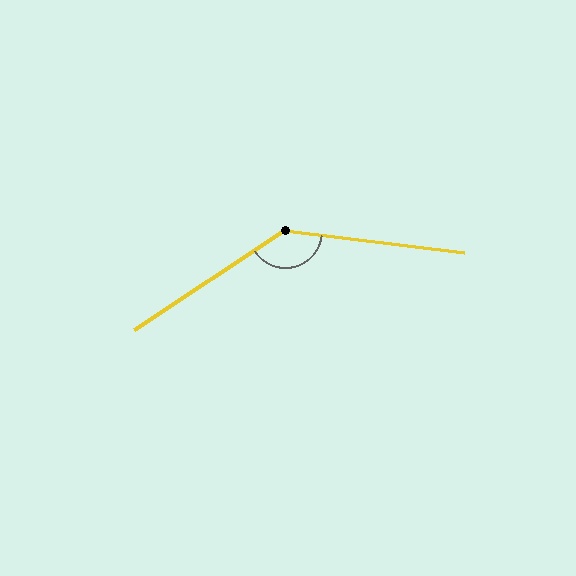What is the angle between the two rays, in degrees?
Approximately 140 degrees.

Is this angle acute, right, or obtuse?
It is obtuse.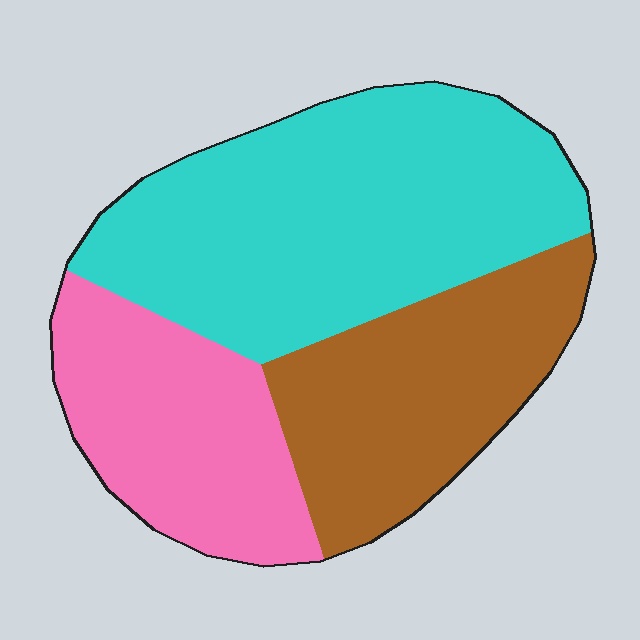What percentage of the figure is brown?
Brown takes up about one quarter (1/4) of the figure.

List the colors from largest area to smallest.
From largest to smallest: cyan, brown, pink.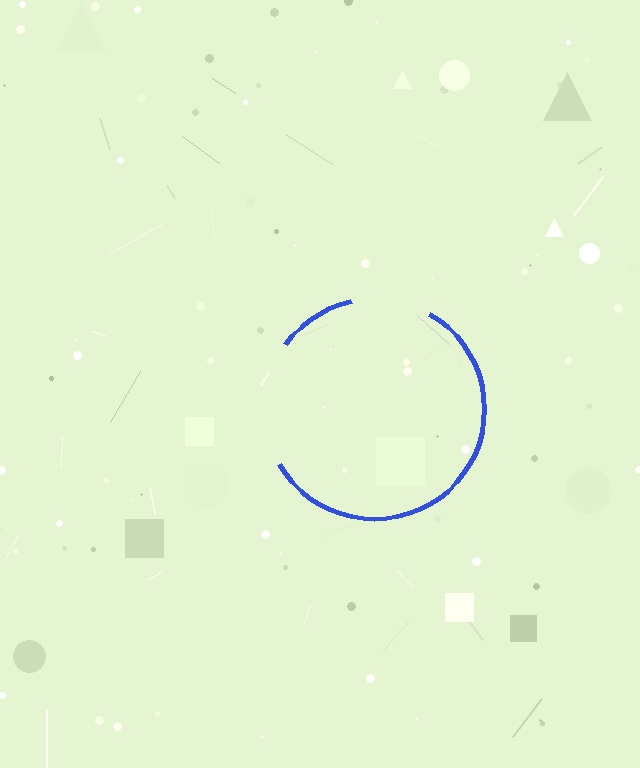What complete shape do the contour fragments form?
The contour fragments form a circle.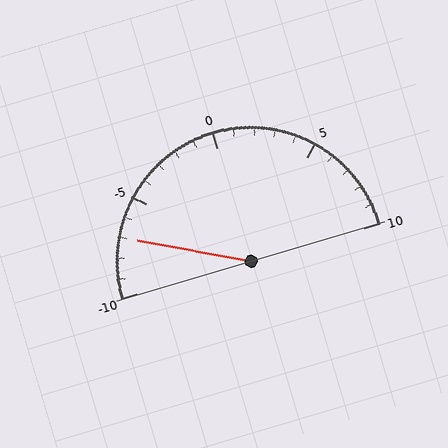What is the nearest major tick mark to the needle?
The nearest major tick mark is -5.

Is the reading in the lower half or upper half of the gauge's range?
The reading is in the lower half of the range (-10 to 10).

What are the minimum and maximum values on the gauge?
The gauge ranges from -10 to 10.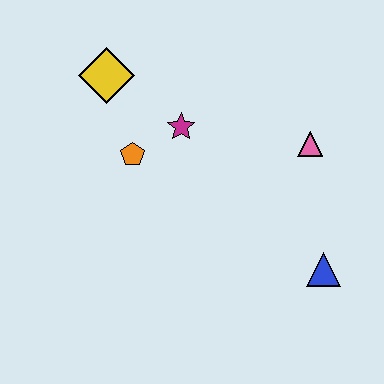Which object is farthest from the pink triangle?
The yellow diamond is farthest from the pink triangle.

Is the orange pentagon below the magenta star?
Yes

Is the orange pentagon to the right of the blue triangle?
No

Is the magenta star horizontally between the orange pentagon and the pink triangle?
Yes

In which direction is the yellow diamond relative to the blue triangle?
The yellow diamond is to the left of the blue triangle.